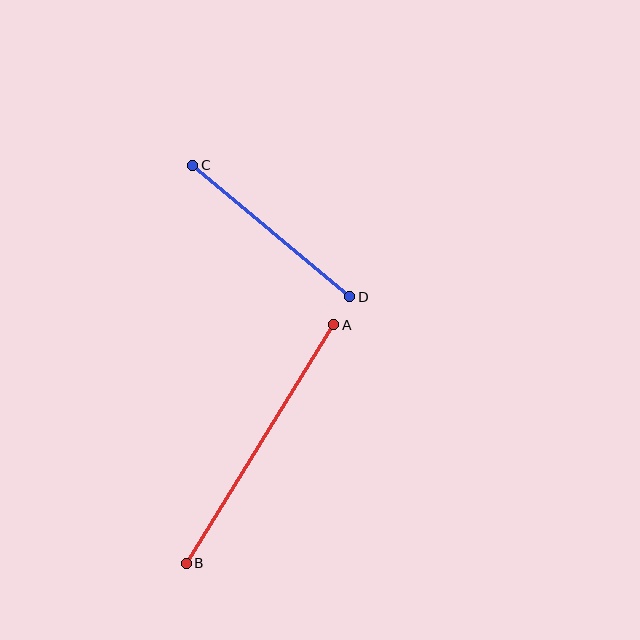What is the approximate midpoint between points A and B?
The midpoint is at approximately (260, 444) pixels.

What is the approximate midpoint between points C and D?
The midpoint is at approximately (271, 231) pixels.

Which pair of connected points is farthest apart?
Points A and B are farthest apart.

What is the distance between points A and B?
The distance is approximately 280 pixels.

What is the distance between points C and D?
The distance is approximately 205 pixels.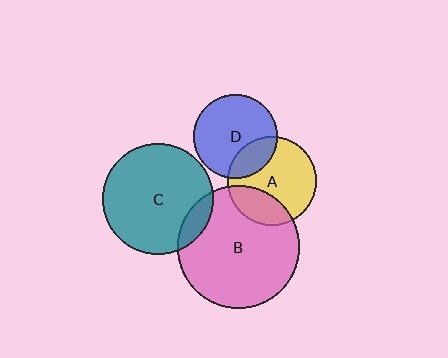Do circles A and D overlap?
Yes.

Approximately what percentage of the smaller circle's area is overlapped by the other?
Approximately 25%.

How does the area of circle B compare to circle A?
Approximately 1.9 times.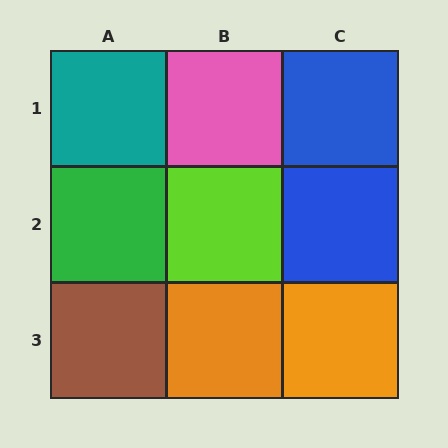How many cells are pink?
1 cell is pink.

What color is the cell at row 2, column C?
Blue.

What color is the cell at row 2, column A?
Green.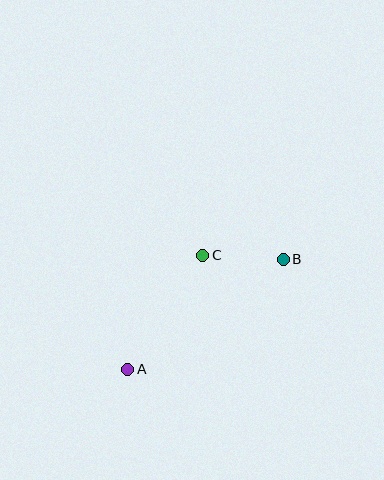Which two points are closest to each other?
Points B and C are closest to each other.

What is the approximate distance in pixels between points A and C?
The distance between A and C is approximately 137 pixels.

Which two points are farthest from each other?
Points A and B are farthest from each other.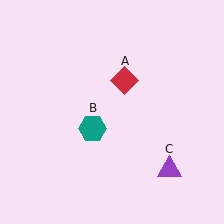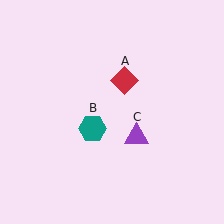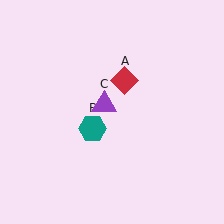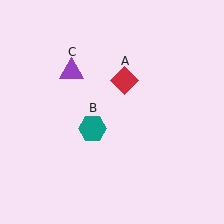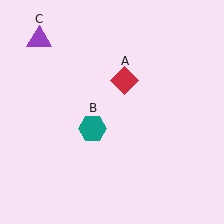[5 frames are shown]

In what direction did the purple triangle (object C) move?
The purple triangle (object C) moved up and to the left.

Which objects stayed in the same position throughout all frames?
Red diamond (object A) and teal hexagon (object B) remained stationary.